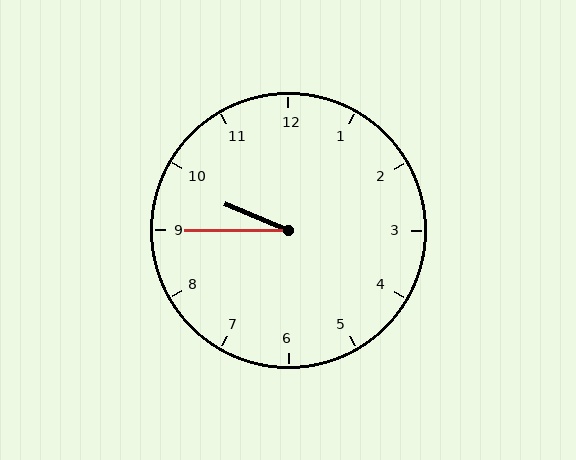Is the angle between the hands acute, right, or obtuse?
It is acute.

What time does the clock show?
9:45.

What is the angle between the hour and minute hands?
Approximately 22 degrees.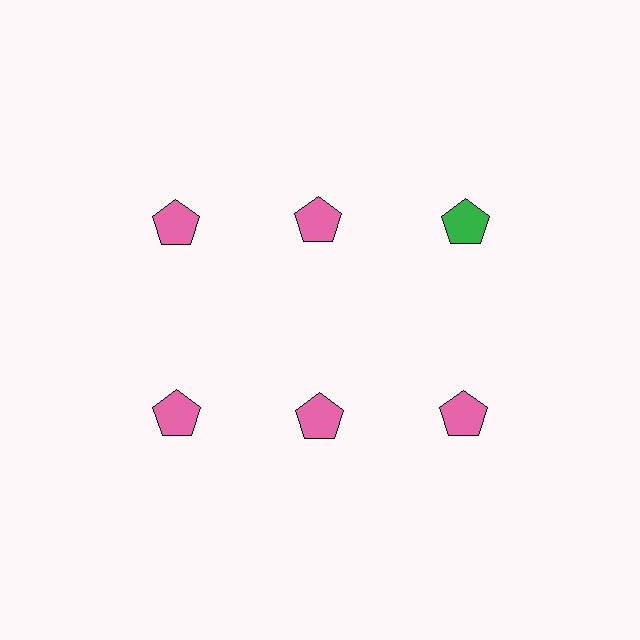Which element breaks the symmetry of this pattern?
The green pentagon in the top row, center column breaks the symmetry. All other shapes are pink pentagons.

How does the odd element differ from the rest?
It has a different color: green instead of pink.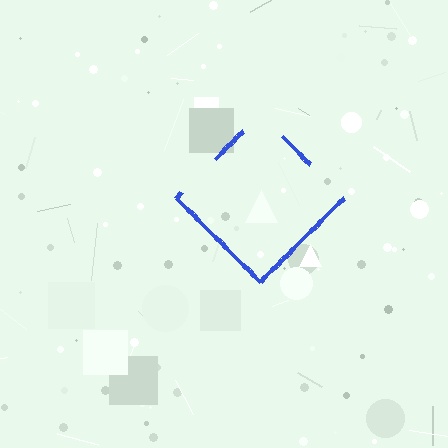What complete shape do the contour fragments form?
The contour fragments form a diamond.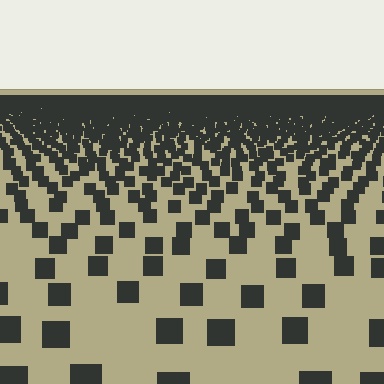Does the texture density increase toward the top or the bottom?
Density increases toward the top.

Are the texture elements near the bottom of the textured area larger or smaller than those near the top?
Larger. Near the bottom, elements are closer to the viewer and appear at a bigger on-screen size.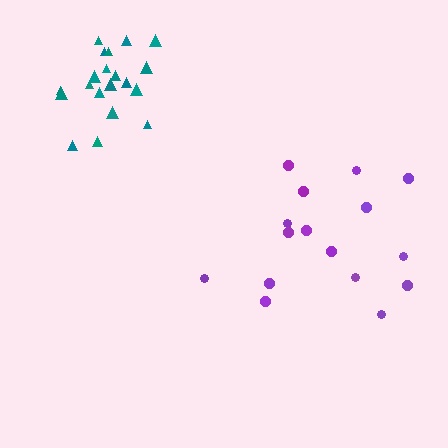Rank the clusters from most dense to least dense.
teal, purple.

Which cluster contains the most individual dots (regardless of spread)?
Teal (20).